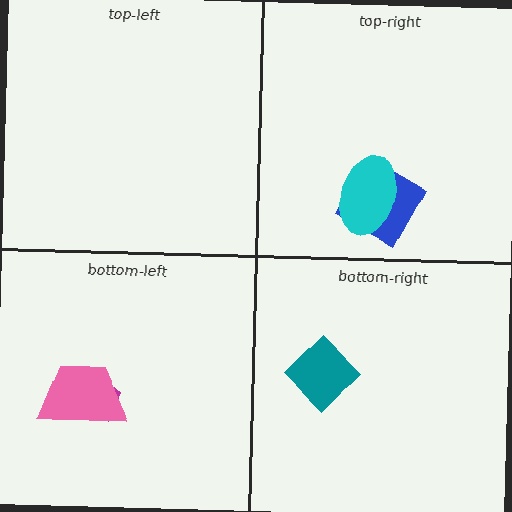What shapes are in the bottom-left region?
The magenta pentagon, the pink trapezoid.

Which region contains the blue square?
The top-right region.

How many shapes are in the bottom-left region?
2.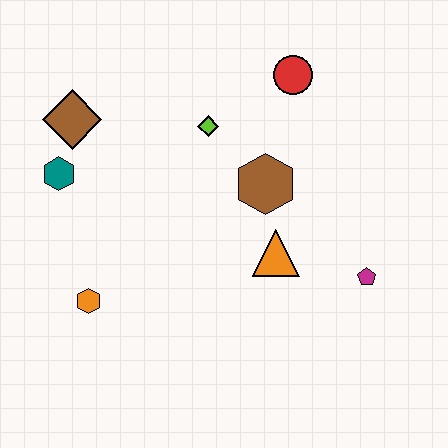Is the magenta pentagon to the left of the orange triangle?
No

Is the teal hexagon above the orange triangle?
Yes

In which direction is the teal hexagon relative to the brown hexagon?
The teal hexagon is to the left of the brown hexagon.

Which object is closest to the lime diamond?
The brown hexagon is closest to the lime diamond.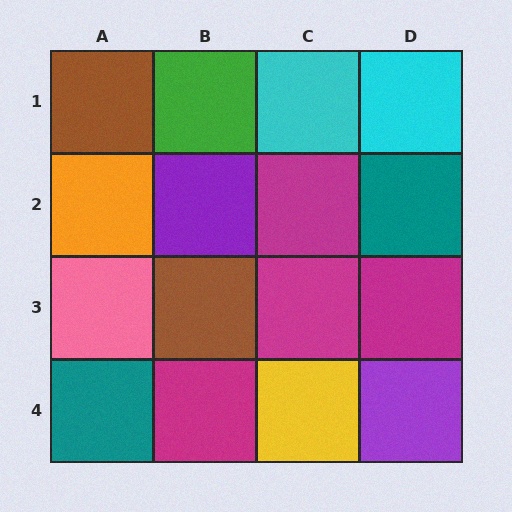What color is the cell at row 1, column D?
Cyan.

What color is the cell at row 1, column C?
Cyan.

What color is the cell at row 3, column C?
Magenta.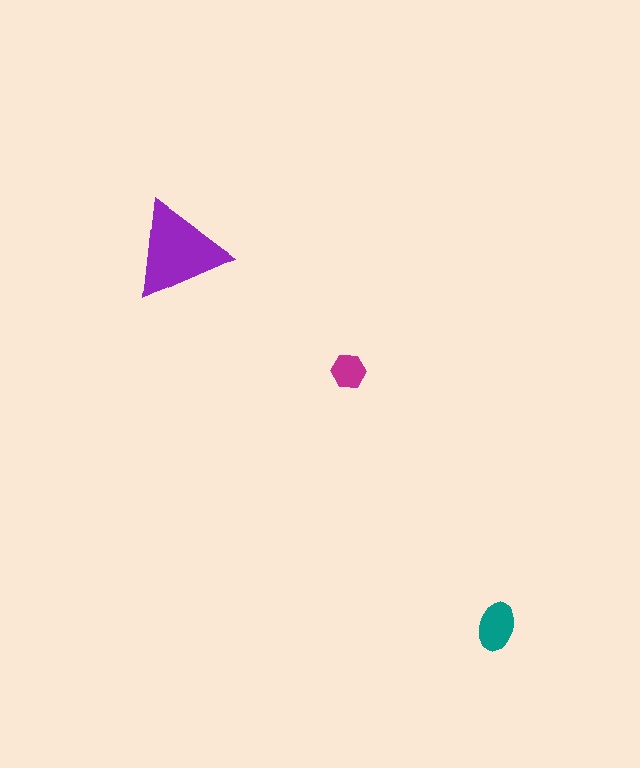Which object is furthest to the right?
The teal ellipse is rightmost.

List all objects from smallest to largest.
The magenta hexagon, the teal ellipse, the purple triangle.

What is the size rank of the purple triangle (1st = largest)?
1st.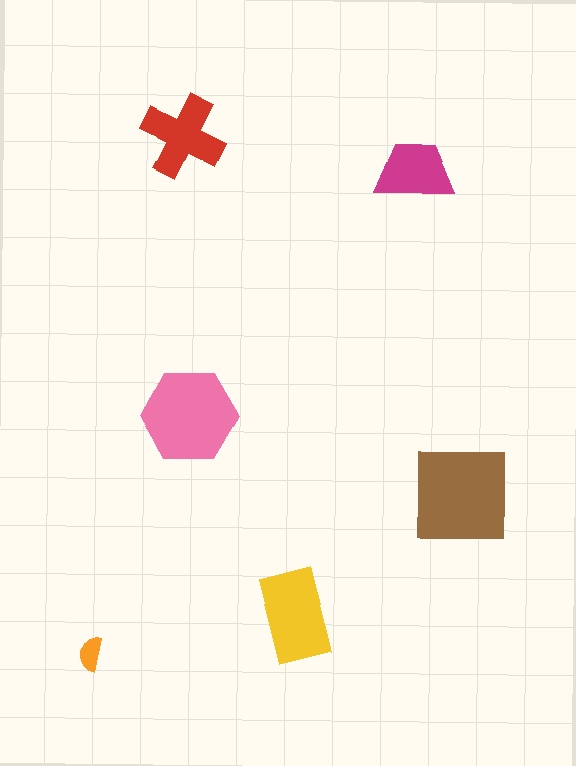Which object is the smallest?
The orange semicircle.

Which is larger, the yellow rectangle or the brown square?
The brown square.